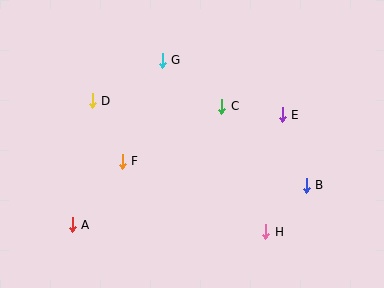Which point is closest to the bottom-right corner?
Point B is closest to the bottom-right corner.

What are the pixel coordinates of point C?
Point C is at (222, 106).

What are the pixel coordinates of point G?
Point G is at (162, 60).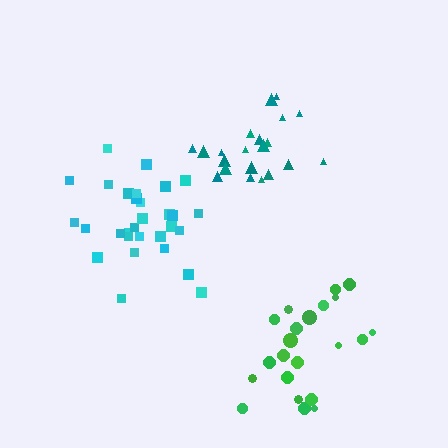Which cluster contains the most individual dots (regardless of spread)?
Cyan (30).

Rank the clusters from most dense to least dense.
cyan, teal, green.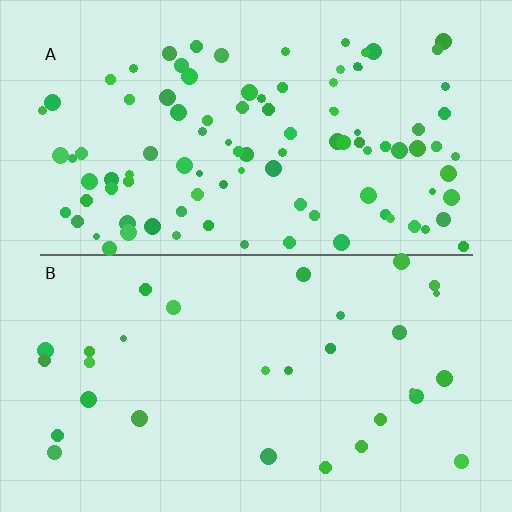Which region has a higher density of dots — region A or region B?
A (the top).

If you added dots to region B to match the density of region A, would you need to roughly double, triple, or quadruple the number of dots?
Approximately triple.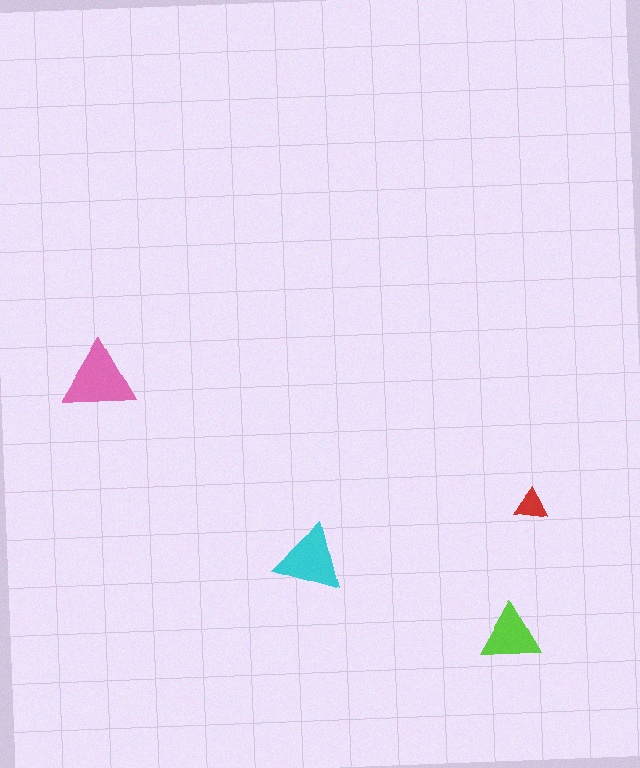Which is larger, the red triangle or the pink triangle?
The pink one.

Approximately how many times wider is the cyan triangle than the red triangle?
About 2 times wider.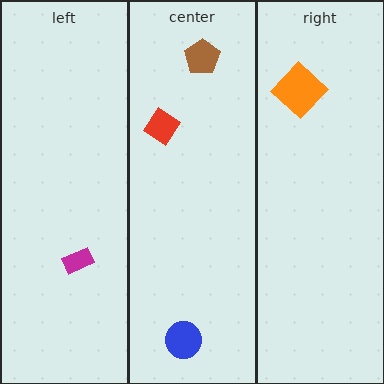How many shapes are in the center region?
3.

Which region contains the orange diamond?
The right region.